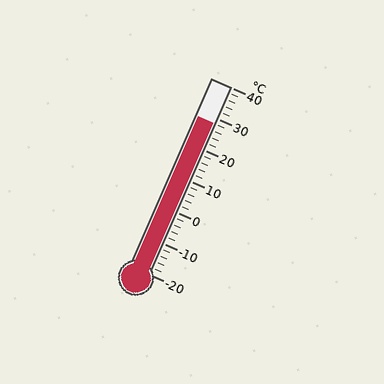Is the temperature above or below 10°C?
The temperature is above 10°C.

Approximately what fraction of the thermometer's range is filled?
The thermometer is filled to approximately 80% of its range.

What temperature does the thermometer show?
The thermometer shows approximately 28°C.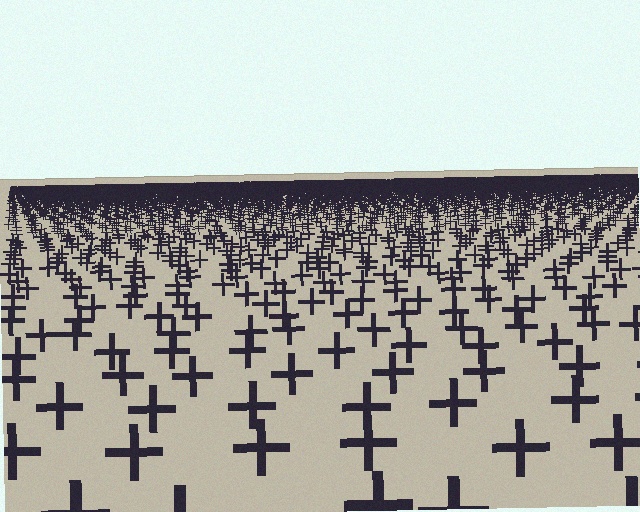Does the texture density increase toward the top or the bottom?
Density increases toward the top.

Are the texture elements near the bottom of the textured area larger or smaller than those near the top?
Larger. Near the bottom, elements are closer to the viewer and appear at a bigger on-screen size.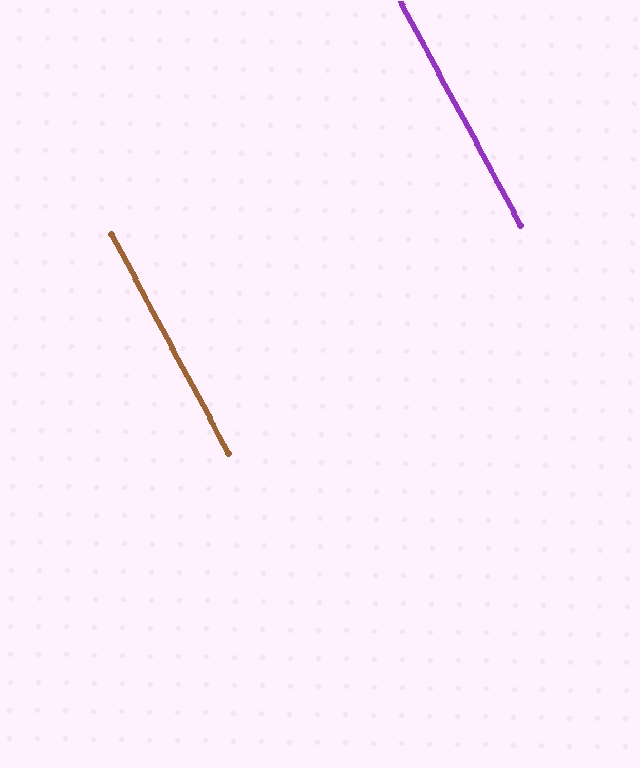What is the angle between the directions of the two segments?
Approximately 0 degrees.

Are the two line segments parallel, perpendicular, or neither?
Parallel — their directions differ by only 0.0°.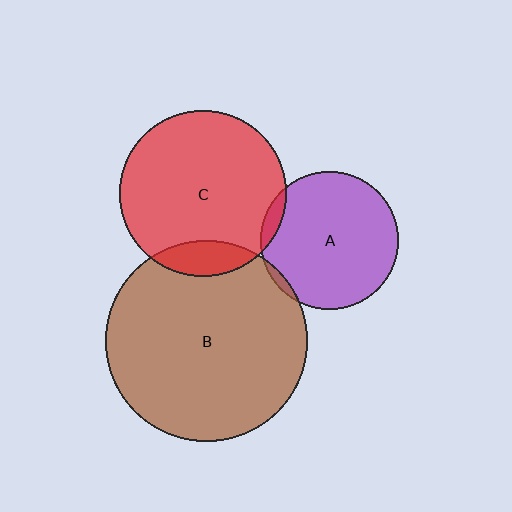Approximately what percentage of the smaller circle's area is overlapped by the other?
Approximately 5%.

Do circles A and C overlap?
Yes.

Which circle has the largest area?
Circle B (brown).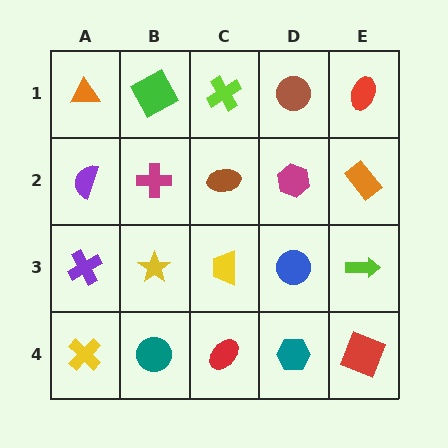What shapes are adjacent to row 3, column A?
A purple semicircle (row 2, column A), a yellow cross (row 4, column A), a yellow star (row 3, column B).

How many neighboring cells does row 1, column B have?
3.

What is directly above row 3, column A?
A purple semicircle.